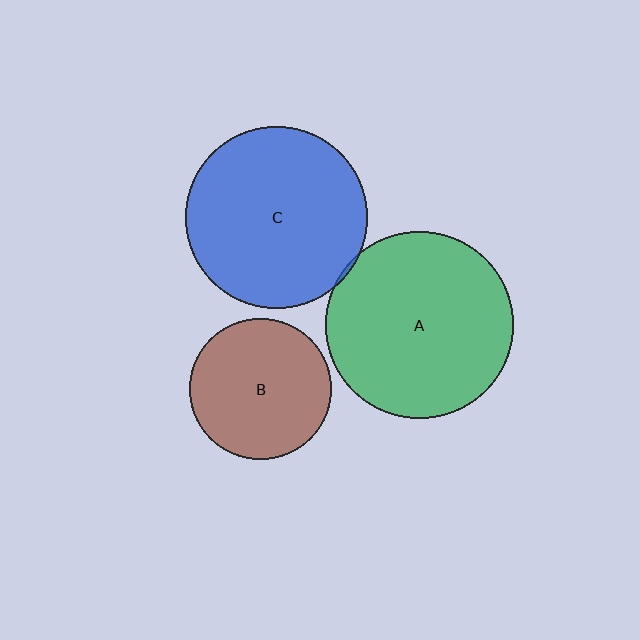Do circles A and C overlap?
Yes.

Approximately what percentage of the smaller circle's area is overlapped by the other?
Approximately 5%.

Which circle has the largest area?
Circle A (green).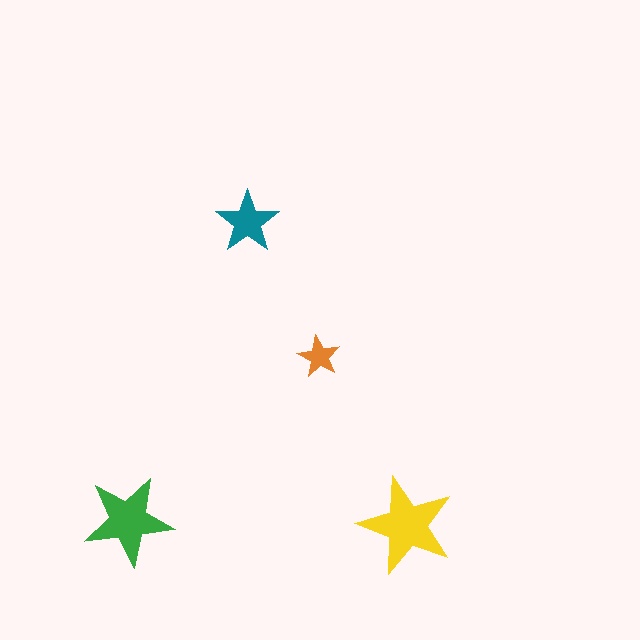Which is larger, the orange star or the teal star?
The teal one.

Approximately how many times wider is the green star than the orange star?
About 2 times wider.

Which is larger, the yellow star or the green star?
The yellow one.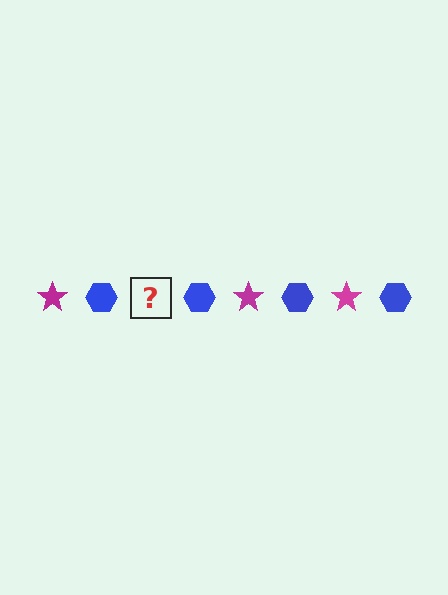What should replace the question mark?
The question mark should be replaced with a magenta star.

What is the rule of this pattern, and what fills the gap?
The rule is that the pattern alternates between magenta star and blue hexagon. The gap should be filled with a magenta star.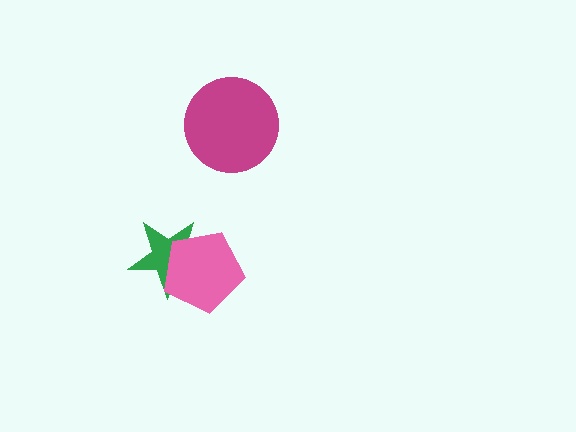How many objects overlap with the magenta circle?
0 objects overlap with the magenta circle.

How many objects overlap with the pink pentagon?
1 object overlaps with the pink pentagon.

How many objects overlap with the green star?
1 object overlaps with the green star.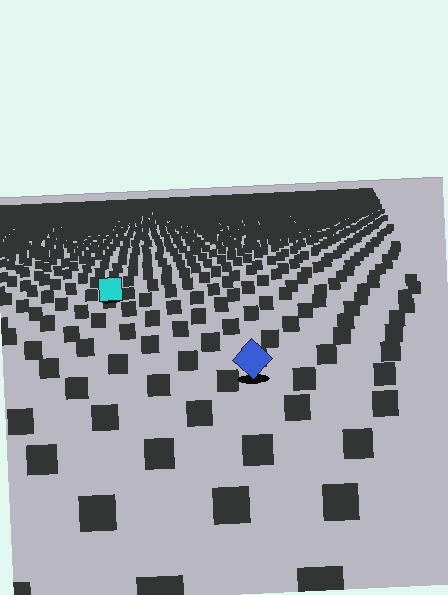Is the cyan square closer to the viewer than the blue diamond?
No. The blue diamond is closer — you can tell from the texture gradient: the ground texture is coarser near it.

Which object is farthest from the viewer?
The cyan square is farthest from the viewer. It appears smaller and the ground texture around it is denser.